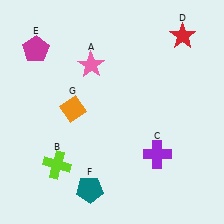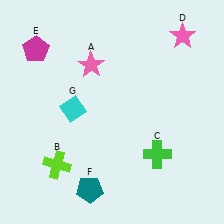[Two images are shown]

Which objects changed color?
C changed from purple to green. D changed from red to pink. G changed from orange to cyan.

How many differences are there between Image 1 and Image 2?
There are 3 differences between the two images.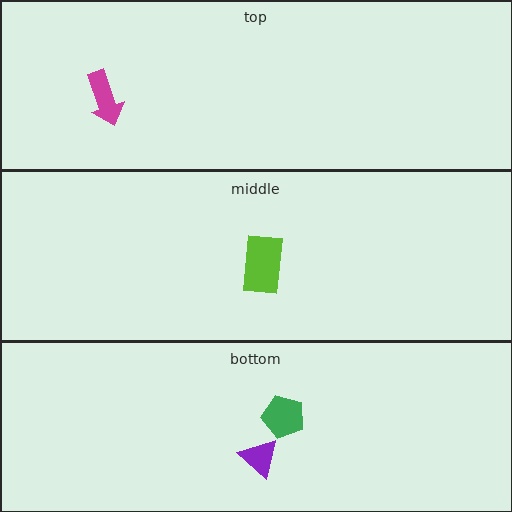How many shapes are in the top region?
1.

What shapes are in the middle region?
The lime rectangle.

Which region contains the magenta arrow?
The top region.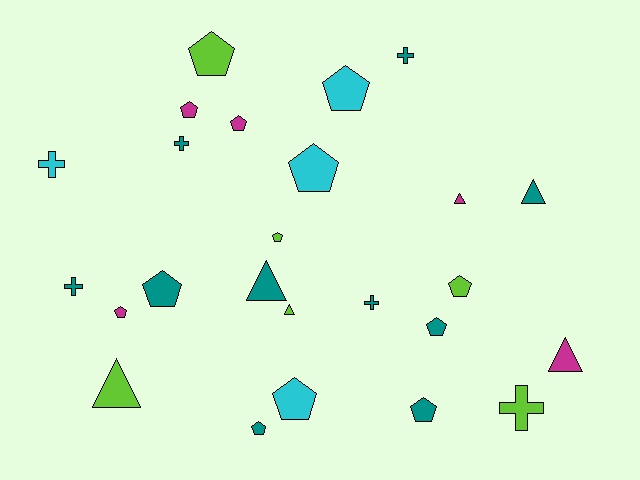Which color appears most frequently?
Teal, with 10 objects.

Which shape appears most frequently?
Pentagon, with 13 objects.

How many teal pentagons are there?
There are 4 teal pentagons.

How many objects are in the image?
There are 25 objects.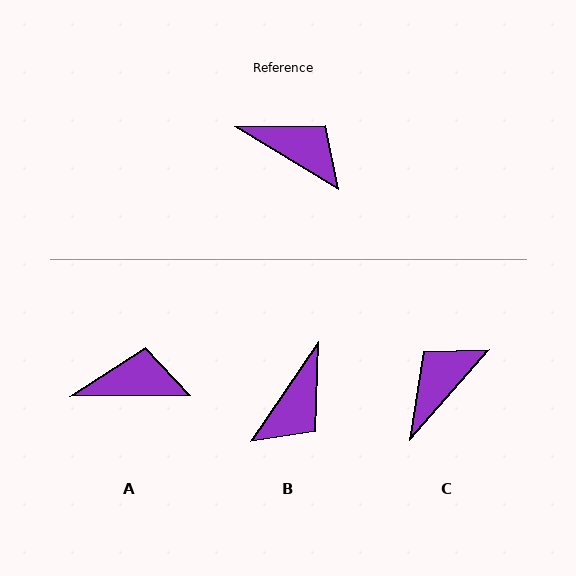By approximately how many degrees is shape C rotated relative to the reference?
Approximately 80 degrees counter-clockwise.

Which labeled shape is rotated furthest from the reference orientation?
B, about 93 degrees away.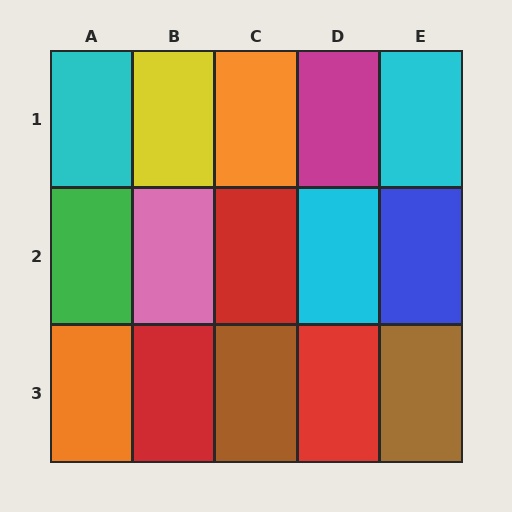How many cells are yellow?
1 cell is yellow.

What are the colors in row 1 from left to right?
Cyan, yellow, orange, magenta, cyan.